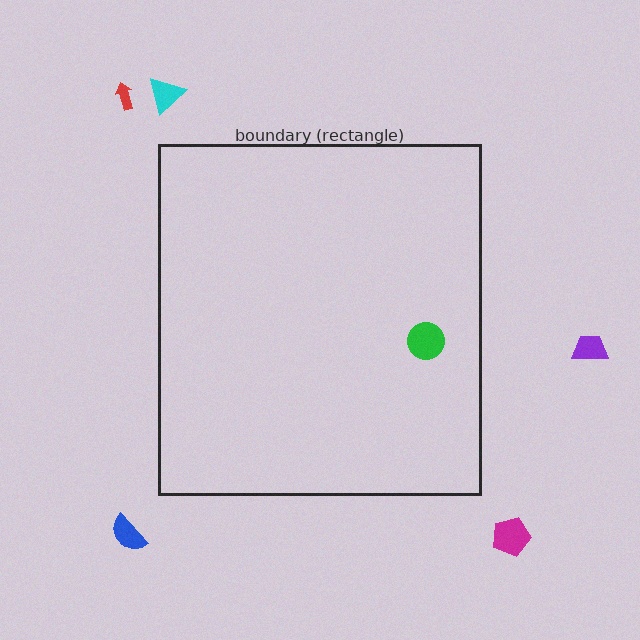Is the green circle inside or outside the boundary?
Inside.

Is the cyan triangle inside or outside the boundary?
Outside.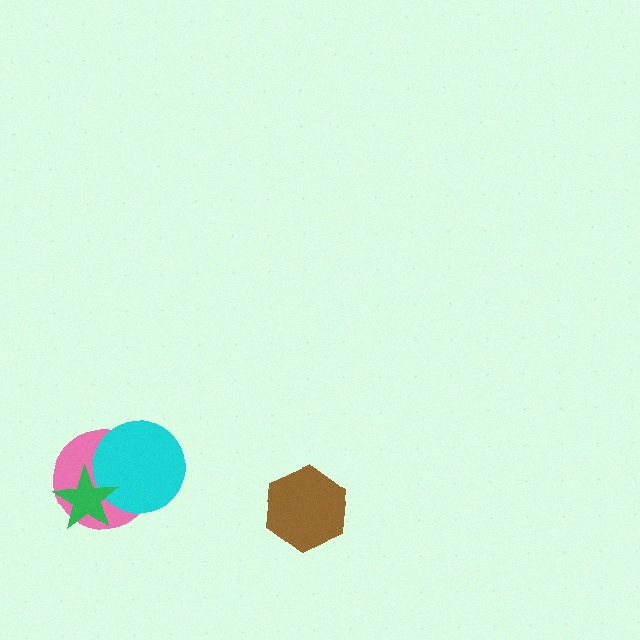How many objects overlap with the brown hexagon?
0 objects overlap with the brown hexagon.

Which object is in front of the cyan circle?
The green star is in front of the cyan circle.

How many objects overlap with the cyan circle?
2 objects overlap with the cyan circle.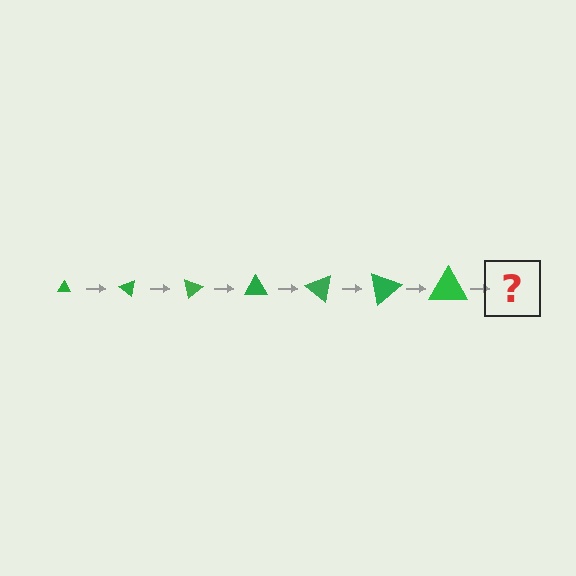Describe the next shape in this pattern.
It should be a triangle, larger than the previous one and rotated 280 degrees from the start.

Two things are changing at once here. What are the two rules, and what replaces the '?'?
The two rules are that the triangle grows larger each step and it rotates 40 degrees each step. The '?' should be a triangle, larger than the previous one and rotated 280 degrees from the start.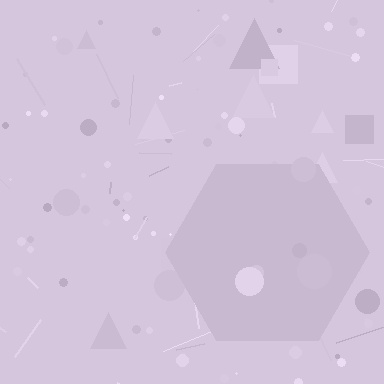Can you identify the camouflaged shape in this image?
The camouflaged shape is a hexagon.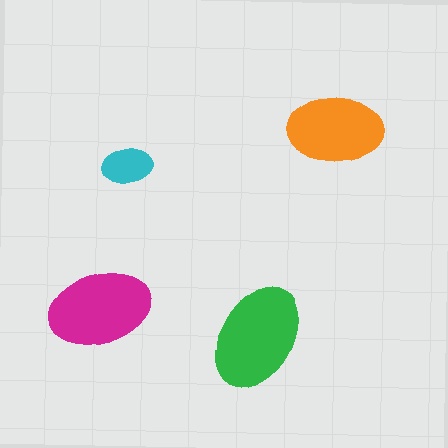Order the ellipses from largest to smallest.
the green one, the magenta one, the orange one, the cyan one.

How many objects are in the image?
There are 4 objects in the image.